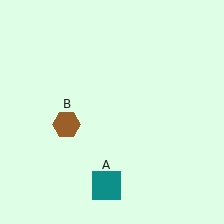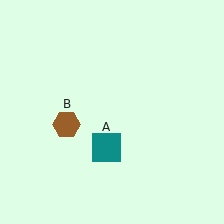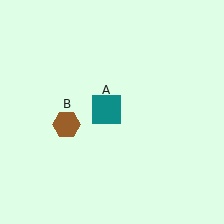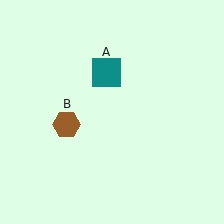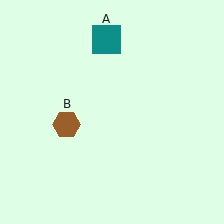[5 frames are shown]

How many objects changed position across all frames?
1 object changed position: teal square (object A).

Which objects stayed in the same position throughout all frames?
Brown hexagon (object B) remained stationary.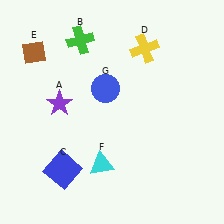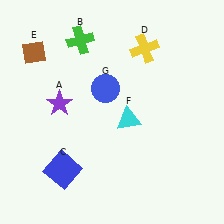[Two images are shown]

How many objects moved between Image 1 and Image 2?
1 object moved between the two images.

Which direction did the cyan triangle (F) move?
The cyan triangle (F) moved up.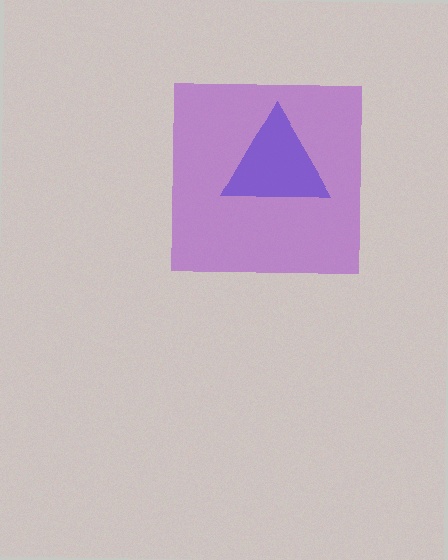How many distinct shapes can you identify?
There are 2 distinct shapes: a blue triangle, a purple square.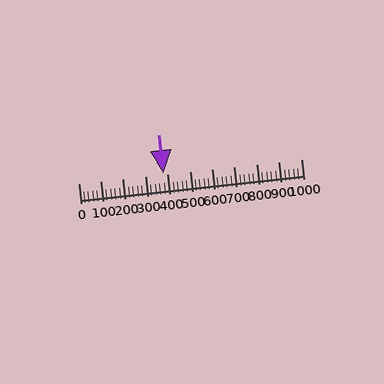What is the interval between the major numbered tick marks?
The major tick marks are spaced 100 units apart.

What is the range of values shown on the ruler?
The ruler shows values from 0 to 1000.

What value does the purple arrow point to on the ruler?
The purple arrow points to approximately 380.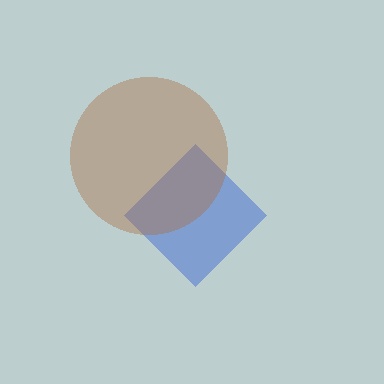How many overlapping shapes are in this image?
There are 2 overlapping shapes in the image.